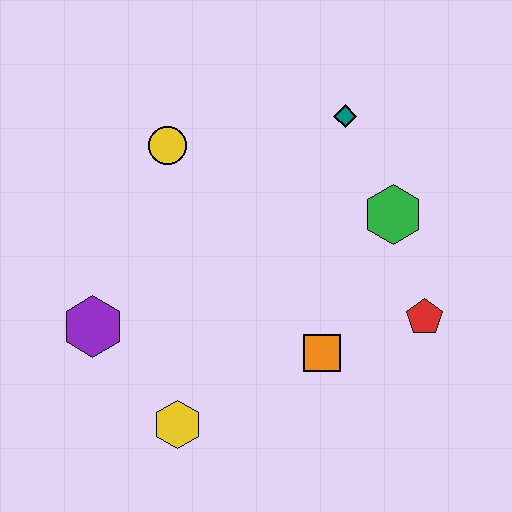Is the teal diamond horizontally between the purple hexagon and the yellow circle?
No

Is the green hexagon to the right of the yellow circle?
Yes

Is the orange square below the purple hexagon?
Yes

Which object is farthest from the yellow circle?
The red pentagon is farthest from the yellow circle.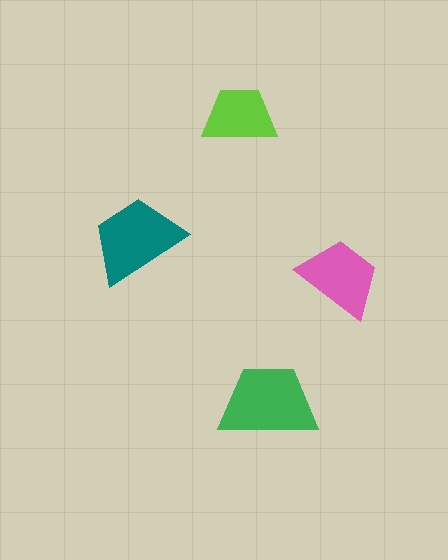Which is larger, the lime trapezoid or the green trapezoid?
The green one.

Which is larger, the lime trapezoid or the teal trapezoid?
The teal one.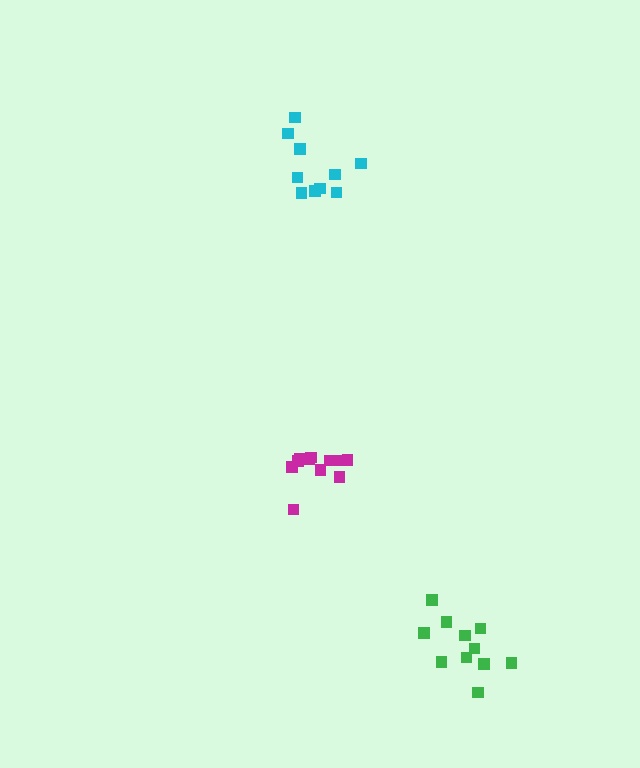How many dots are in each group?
Group 1: 11 dots, Group 2: 11 dots, Group 3: 10 dots (32 total).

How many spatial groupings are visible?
There are 3 spatial groupings.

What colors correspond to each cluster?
The clusters are colored: green, magenta, cyan.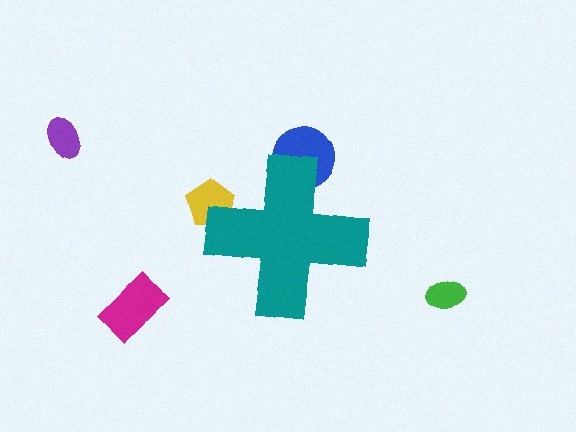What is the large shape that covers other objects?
A teal cross.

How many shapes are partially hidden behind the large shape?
2 shapes are partially hidden.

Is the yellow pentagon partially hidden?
Yes, the yellow pentagon is partially hidden behind the teal cross.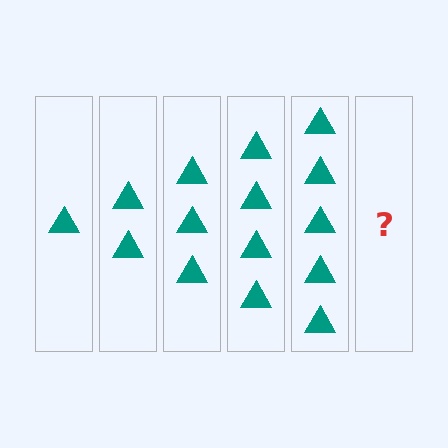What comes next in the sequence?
The next element should be 6 triangles.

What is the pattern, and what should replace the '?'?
The pattern is that each step adds one more triangle. The '?' should be 6 triangles.